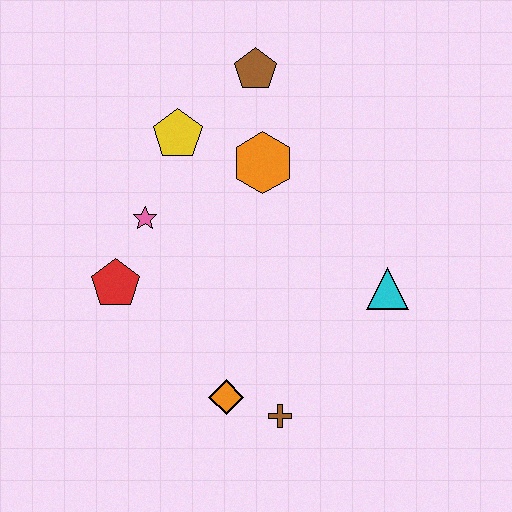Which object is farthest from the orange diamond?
The brown pentagon is farthest from the orange diamond.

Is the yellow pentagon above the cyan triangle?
Yes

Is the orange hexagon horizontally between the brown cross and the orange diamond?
Yes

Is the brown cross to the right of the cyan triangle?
No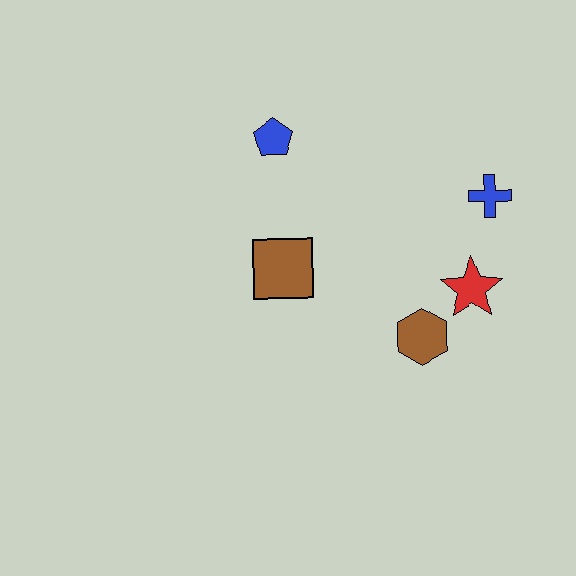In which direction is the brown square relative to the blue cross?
The brown square is to the left of the blue cross.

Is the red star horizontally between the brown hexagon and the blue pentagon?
No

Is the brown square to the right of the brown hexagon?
No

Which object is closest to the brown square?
The blue pentagon is closest to the brown square.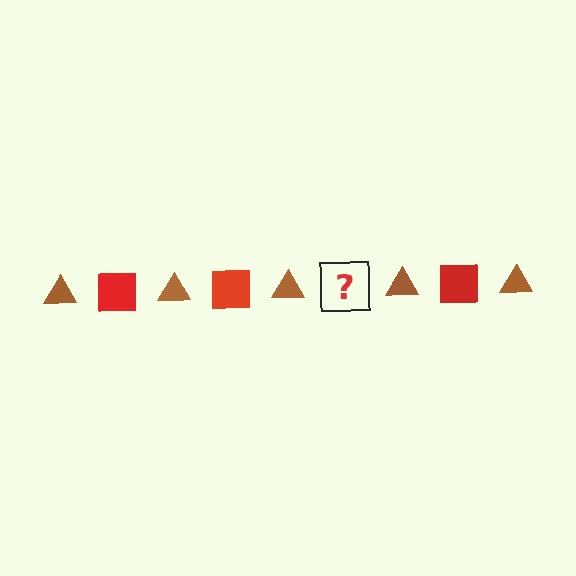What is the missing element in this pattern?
The missing element is a red square.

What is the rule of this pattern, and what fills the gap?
The rule is that the pattern alternates between brown triangle and red square. The gap should be filled with a red square.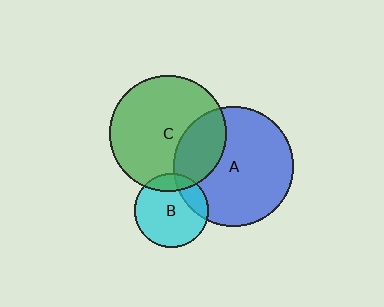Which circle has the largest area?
Circle A (blue).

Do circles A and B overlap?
Yes.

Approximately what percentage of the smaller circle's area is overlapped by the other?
Approximately 20%.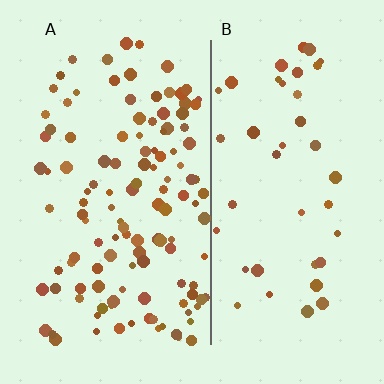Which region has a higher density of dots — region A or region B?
A (the left).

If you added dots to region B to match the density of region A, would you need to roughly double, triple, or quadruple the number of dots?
Approximately triple.